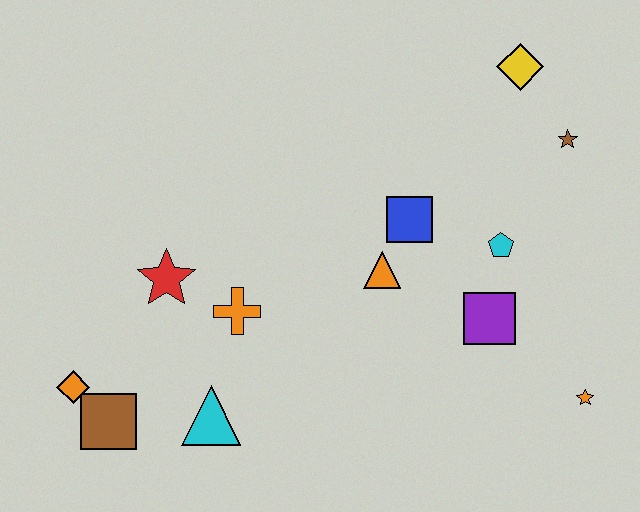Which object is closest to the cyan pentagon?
The purple square is closest to the cyan pentagon.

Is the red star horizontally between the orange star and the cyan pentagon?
No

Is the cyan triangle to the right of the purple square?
No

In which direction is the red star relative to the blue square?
The red star is to the left of the blue square.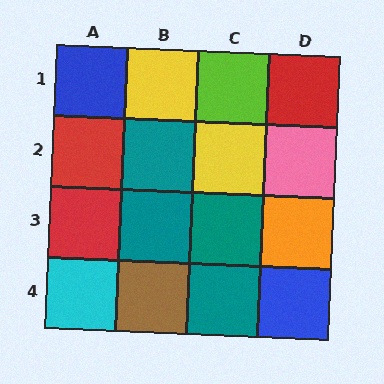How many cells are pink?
1 cell is pink.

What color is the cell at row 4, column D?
Blue.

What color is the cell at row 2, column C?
Yellow.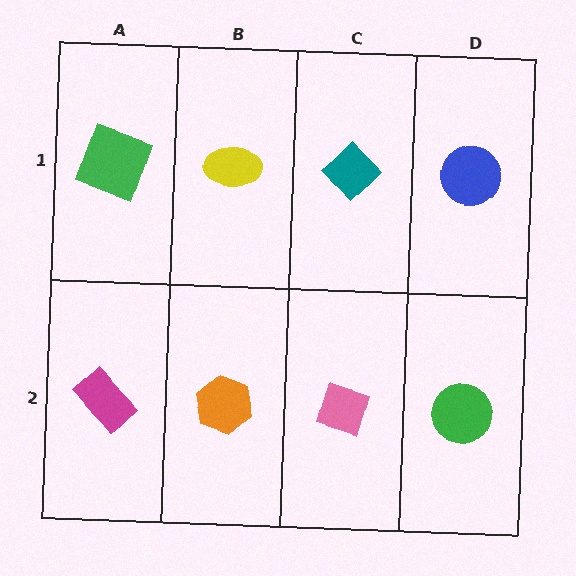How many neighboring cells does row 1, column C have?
3.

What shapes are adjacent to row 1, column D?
A green circle (row 2, column D), a teal diamond (row 1, column C).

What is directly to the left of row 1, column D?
A teal diamond.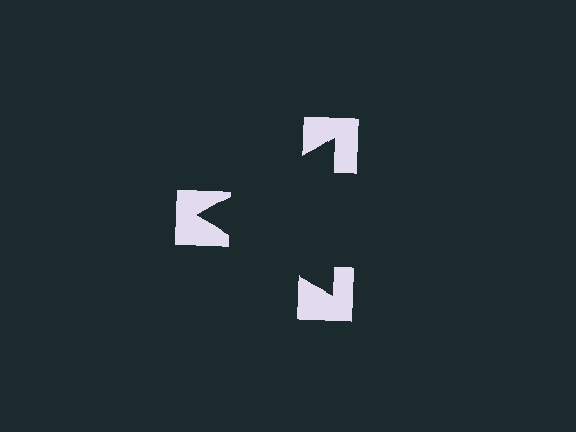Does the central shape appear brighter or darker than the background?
It typically appears slightly darker than the background, even though no actual brightness change is drawn.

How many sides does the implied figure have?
3 sides.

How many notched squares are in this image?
There are 3 — one at each vertex of the illusory triangle.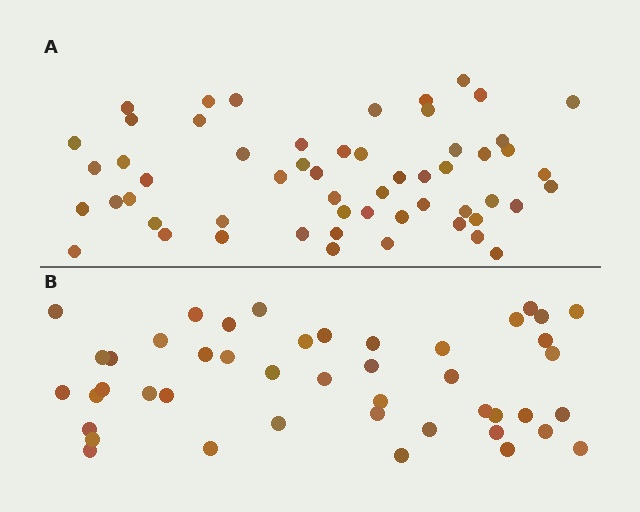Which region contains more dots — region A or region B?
Region A (the top region) has more dots.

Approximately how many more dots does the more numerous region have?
Region A has roughly 12 or so more dots than region B.